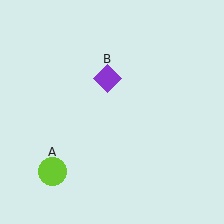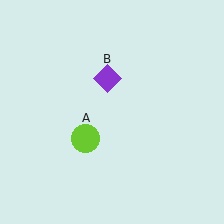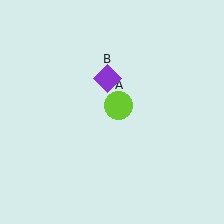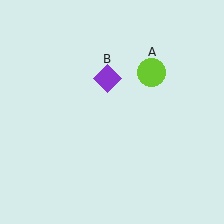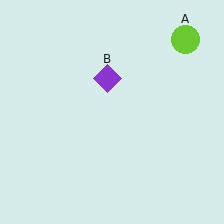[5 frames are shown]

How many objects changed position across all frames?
1 object changed position: lime circle (object A).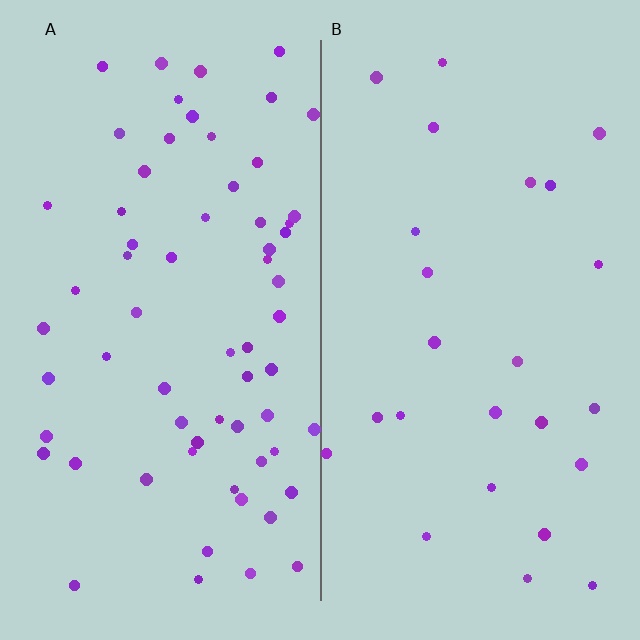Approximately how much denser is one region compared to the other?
Approximately 2.6× — region A over region B.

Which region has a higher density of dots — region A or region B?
A (the left).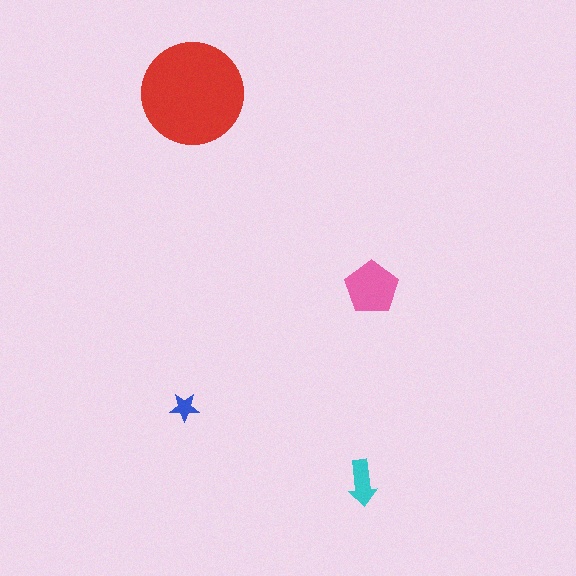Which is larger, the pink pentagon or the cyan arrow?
The pink pentagon.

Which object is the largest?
The red circle.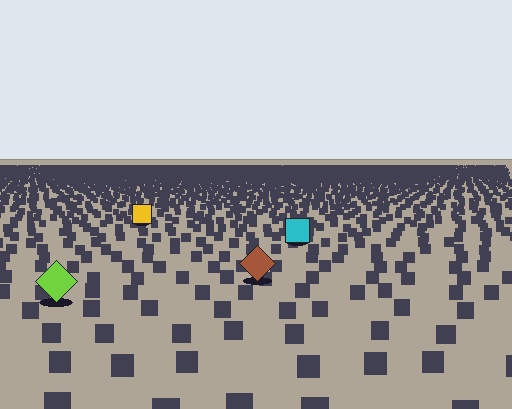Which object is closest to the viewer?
The lime diamond is closest. The texture marks near it are larger and more spread out.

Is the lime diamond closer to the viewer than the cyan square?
Yes. The lime diamond is closer — you can tell from the texture gradient: the ground texture is coarser near it.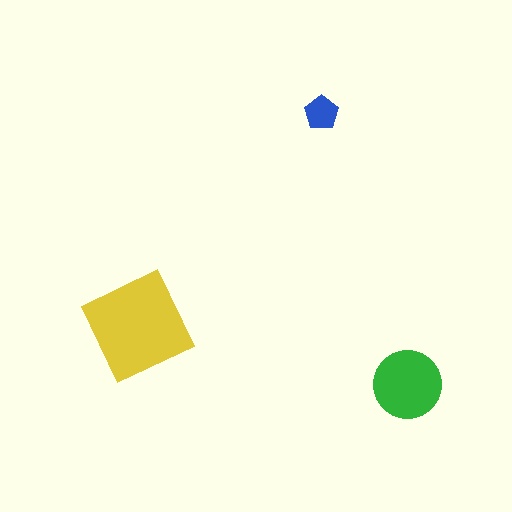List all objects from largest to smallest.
The yellow square, the green circle, the blue pentagon.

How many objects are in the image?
There are 3 objects in the image.